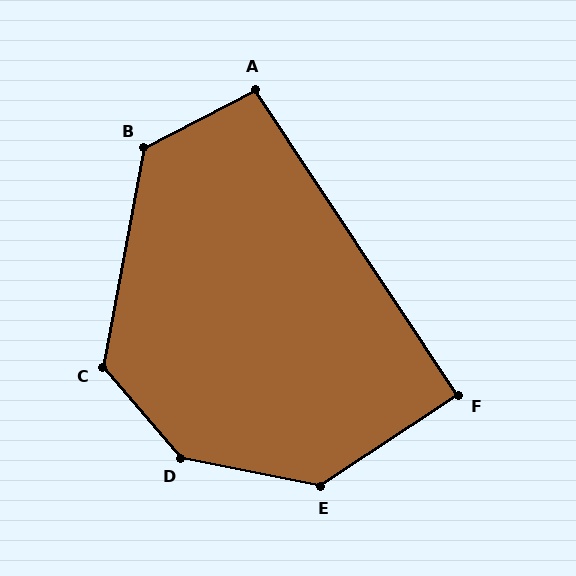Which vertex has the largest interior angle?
D, at approximately 142 degrees.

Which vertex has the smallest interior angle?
F, at approximately 90 degrees.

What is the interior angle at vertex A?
Approximately 96 degrees (obtuse).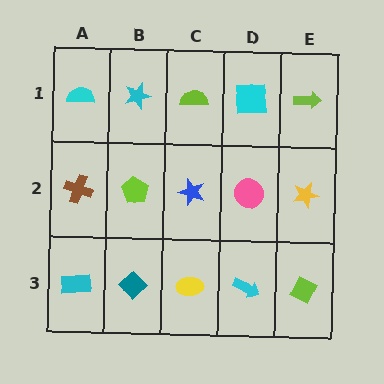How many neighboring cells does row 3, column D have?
3.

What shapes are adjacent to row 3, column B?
A lime pentagon (row 2, column B), a cyan rectangle (row 3, column A), a yellow ellipse (row 3, column C).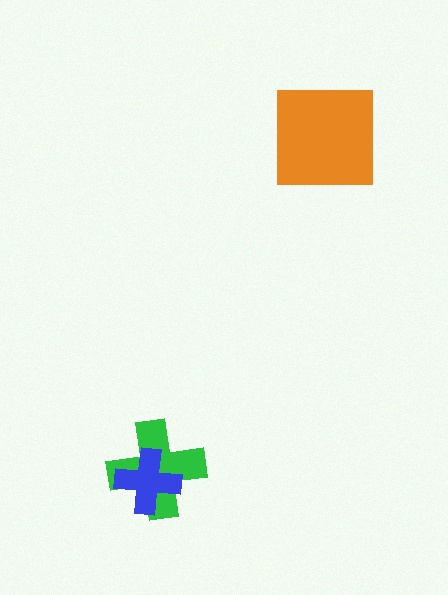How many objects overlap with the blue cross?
1 object overlaps with the blue cross.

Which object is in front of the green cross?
The blue cross is in front of the green cross.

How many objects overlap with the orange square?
0 objects overlap with the orange square.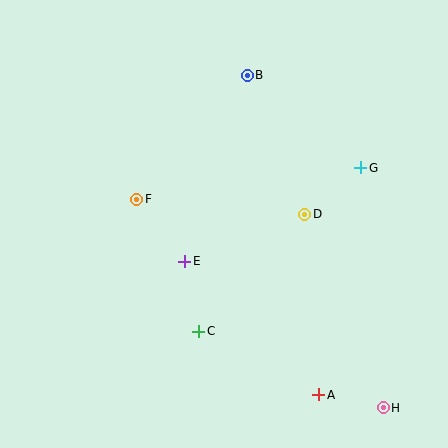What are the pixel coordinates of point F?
Point F is at (137, 199).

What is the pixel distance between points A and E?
The distance between A and E is 189 pixels.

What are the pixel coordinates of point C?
Point C is at (199, 331).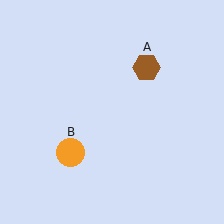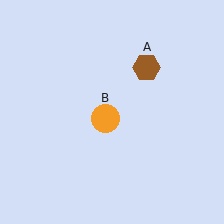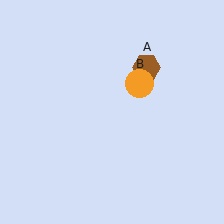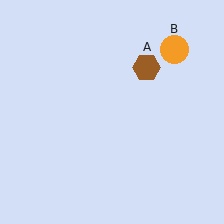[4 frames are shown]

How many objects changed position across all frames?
1 object changed position: orange circle (object B).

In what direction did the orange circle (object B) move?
The orange circle (object B) moved up and to the right.